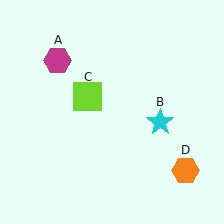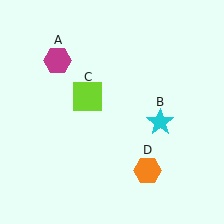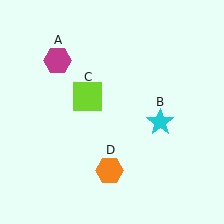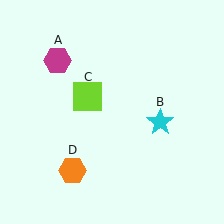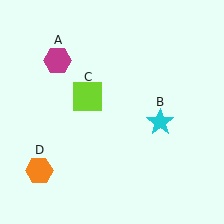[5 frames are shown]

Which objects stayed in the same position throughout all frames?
Magenta hexagon (object A) and cyan star (object B) and lime square (object C) remained stationary.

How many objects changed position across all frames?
1 object changed position: orange hexagon (object D).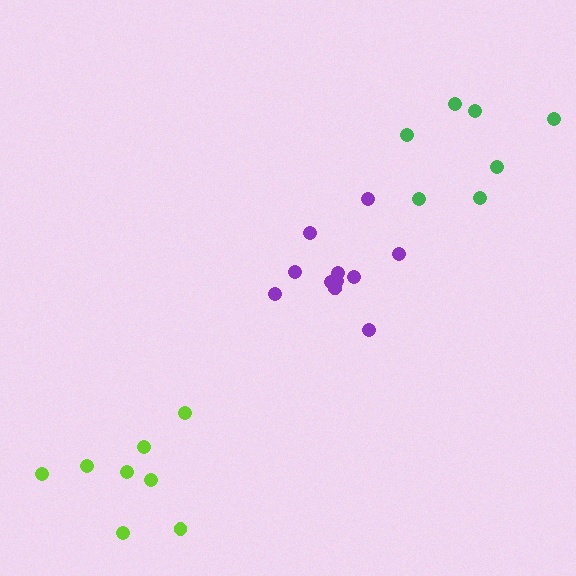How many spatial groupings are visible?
There are 3 spatial groupings.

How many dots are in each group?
Group 1: 7 dots, Group 2: 8 dots, Group 3: 11 dots (26 total).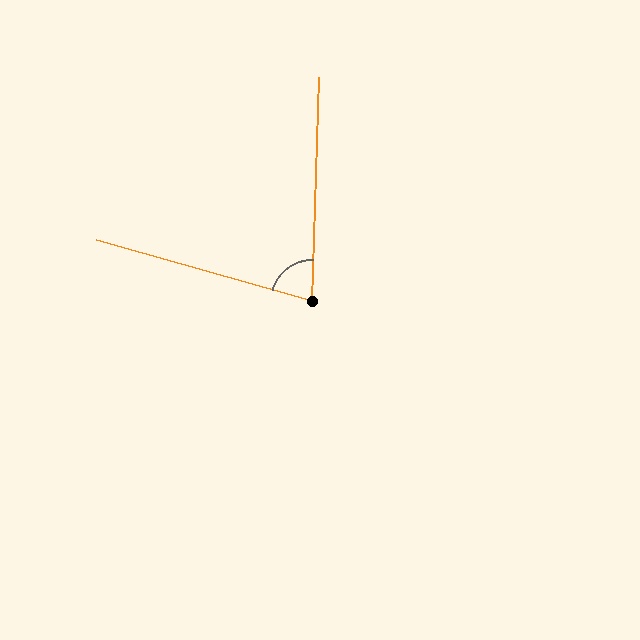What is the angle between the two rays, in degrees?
Approximately 76 degrees.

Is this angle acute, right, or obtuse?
It is acute.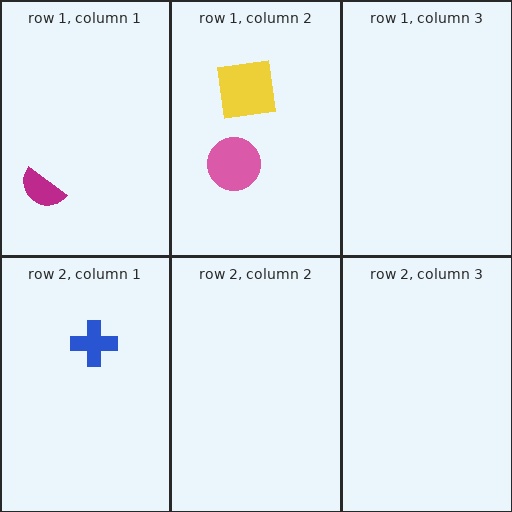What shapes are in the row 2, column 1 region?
The blue cross.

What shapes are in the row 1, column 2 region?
The yellow square, the pink circle.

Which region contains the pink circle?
The row 1, column 2 region.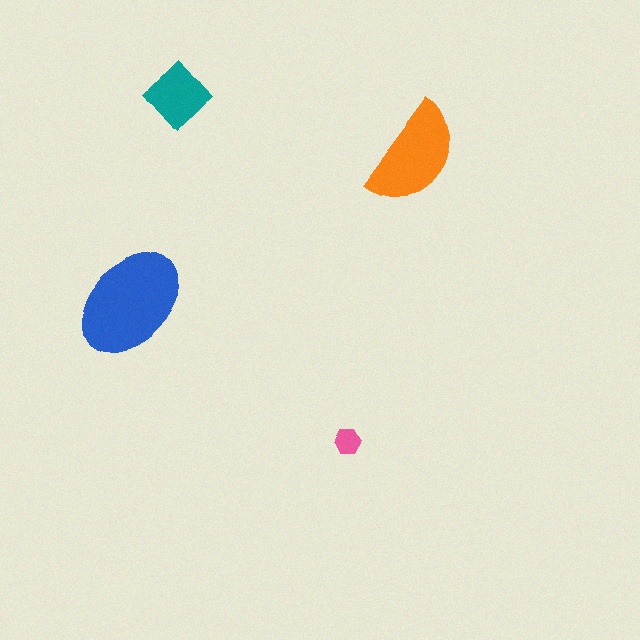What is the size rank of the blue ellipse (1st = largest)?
1st.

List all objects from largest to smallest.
The blue ellipse, the orange semicircle, the teal diamond, the pink hexagon.